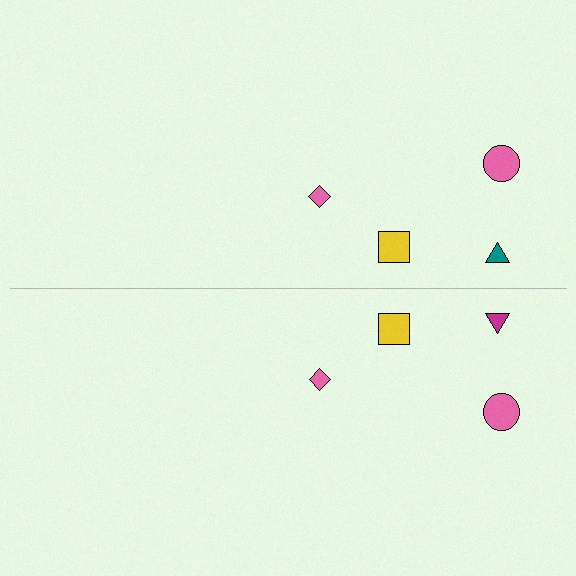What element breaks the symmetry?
The magenta triangle on the bottom side breaks the symmetry — its mirror counterpart is teal.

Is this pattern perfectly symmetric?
No, the pattern is not perfectly symmetric. The magenta triangle on the bottom side breaks the symmetry — its mirror counterpart is teal.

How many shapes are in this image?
There are 8 shapes in this image.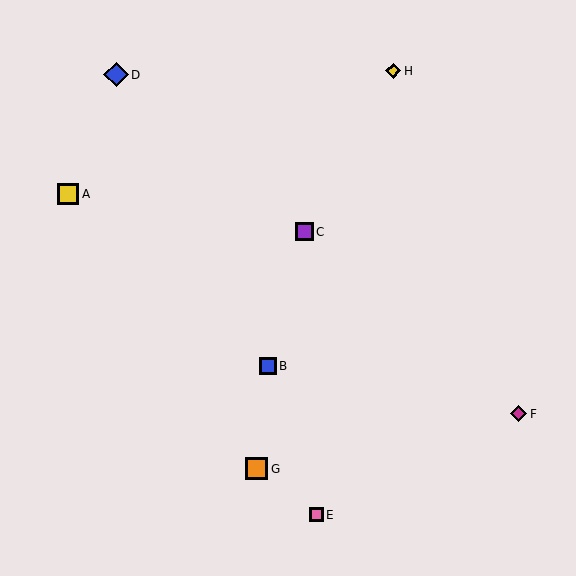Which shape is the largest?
The blue diamond (labeled D) is the largest.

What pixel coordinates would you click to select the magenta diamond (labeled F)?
Click at (519, 414) to select the magenta diamond F.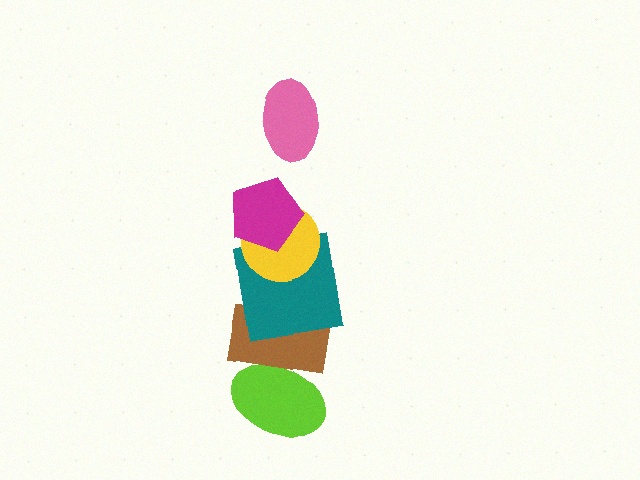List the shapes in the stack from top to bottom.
From top to bottom: the pink ellipse, the magenta pentagon, the yellow circle, the teal square, the brown rectangle, the lime ellipse.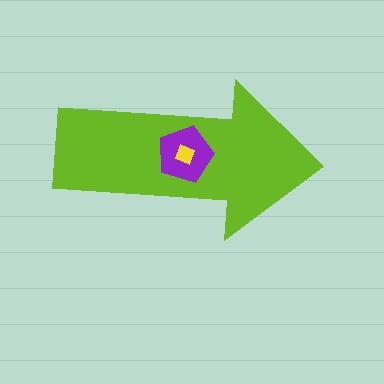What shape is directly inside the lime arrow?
The purple pentagon.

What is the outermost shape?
The lime arrow.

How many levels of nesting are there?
3.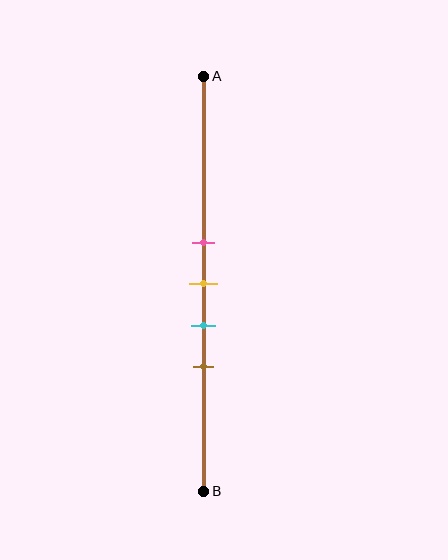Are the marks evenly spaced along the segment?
Yes, the marks are approximately evenly spaced.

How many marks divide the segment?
There are 4 marks dividing the segment.